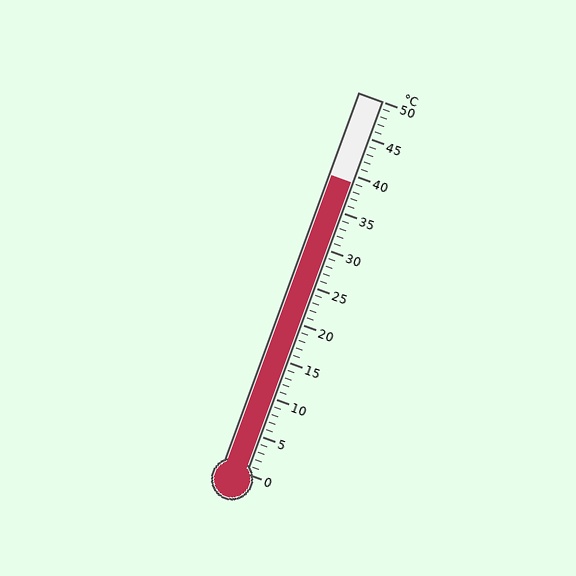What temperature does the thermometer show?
The thermometer shows approximately 39°C.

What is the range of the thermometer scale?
The thermometer scale ranges from 0°C to 50°C.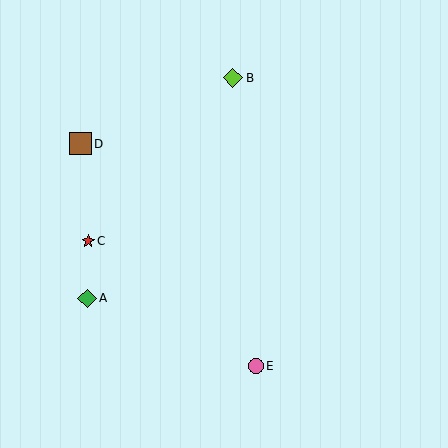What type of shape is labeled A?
Shape A is a green diamond.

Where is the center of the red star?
The center of the red star is at (88, 241).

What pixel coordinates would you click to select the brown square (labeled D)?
Click at (80, 144) to select the brown square D.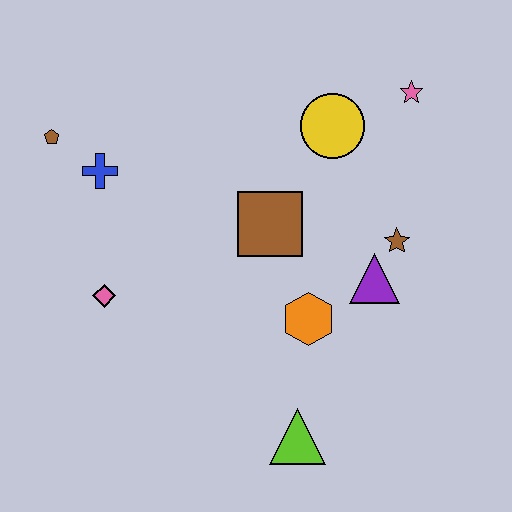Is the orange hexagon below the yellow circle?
Yes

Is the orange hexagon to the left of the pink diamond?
No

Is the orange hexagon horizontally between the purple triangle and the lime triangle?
Yes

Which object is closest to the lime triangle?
The orange hexagon is closest to the lime triangle.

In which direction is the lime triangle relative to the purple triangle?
The lime triangle is below the purple triangle.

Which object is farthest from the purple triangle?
The brown pentagon is farthest from the purple triangle.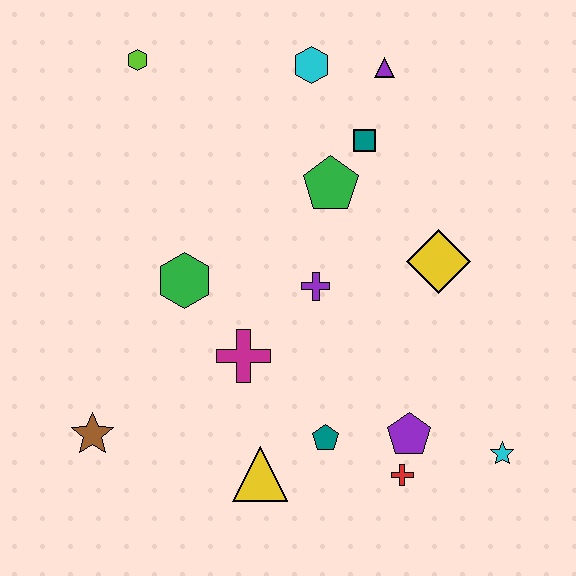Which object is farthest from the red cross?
The lime hexagon is farthest from the red cross.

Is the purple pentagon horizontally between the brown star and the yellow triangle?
No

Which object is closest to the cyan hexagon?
The purple triangle is closest to the cyan hexagon.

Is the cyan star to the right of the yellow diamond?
Yes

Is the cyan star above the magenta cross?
No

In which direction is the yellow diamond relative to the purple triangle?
The yellow diamond is below the purple triangle.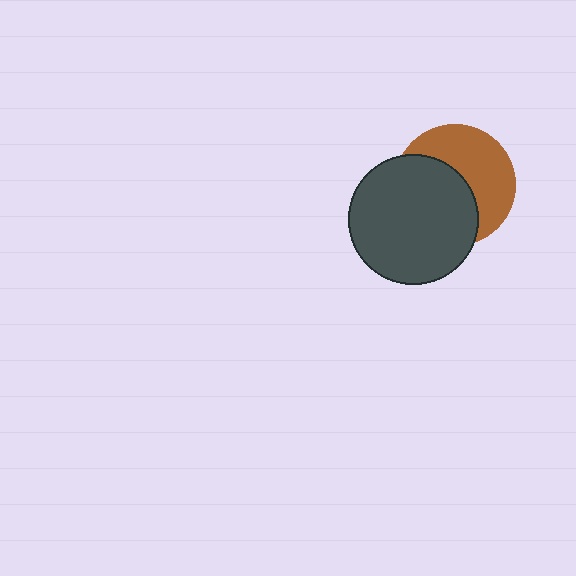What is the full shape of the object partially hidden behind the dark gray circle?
The partially hidden object is a brown circle.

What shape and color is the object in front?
The object in front is a dark gray circle.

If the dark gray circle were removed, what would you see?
You would see the complete brown circle.